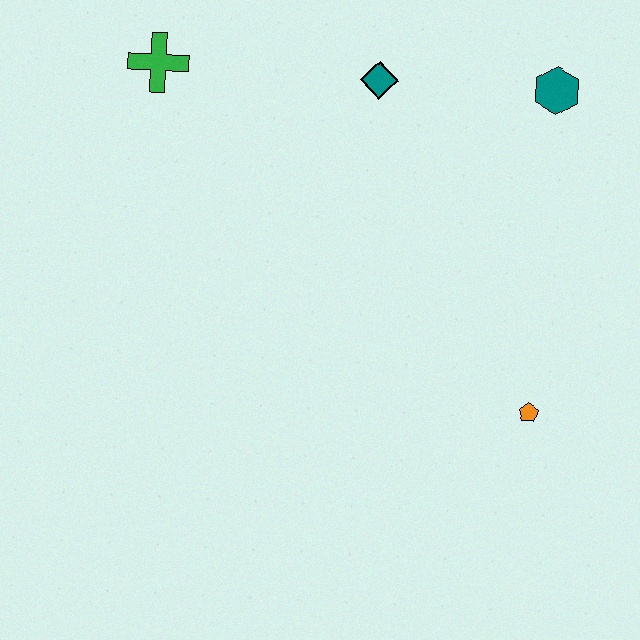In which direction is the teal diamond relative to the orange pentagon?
The teal diamond is above the orange pentagon.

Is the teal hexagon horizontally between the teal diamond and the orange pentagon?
No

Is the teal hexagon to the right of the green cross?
Yes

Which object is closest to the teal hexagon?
The teal diamond is closest to the teal hexagon.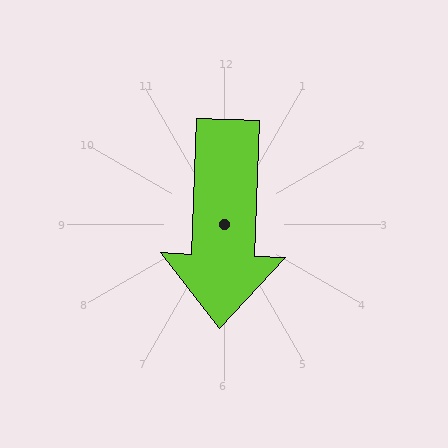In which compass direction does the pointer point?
South.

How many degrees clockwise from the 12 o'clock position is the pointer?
Approximately 182 degrees.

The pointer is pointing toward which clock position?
Roughly 6 o'clock.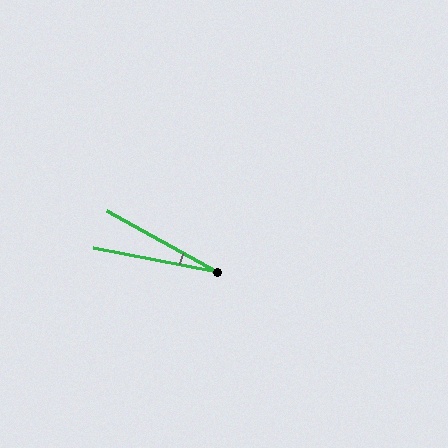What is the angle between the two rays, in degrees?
Approximately 18 degrees.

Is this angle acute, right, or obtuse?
It is acute.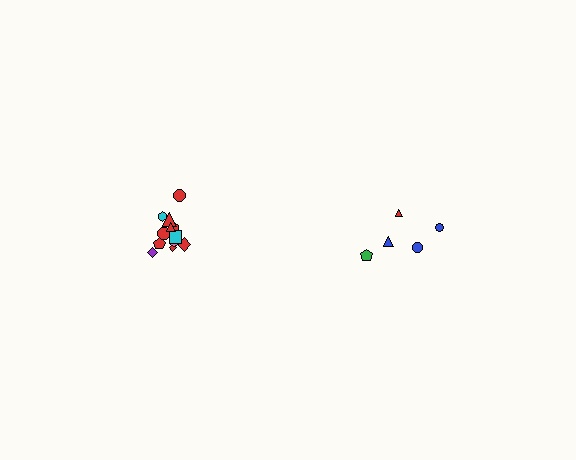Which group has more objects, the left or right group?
The left group.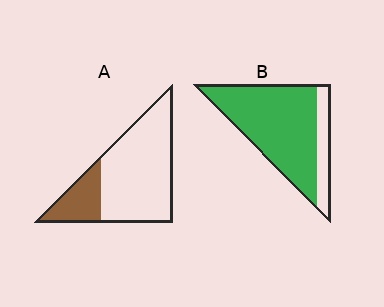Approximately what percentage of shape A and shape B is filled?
A is approximately 25% and B is approximately 80%.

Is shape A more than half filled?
No.